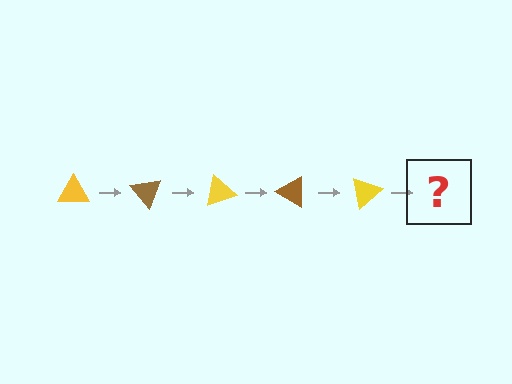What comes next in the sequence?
The next element should be a brown triangle, rotated 250 degrees from the start.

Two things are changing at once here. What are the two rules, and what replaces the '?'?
The two rules are that it rotates 50 degrees each step and the color cycles through yellow and brown. The '?' should be a brown triangle, rotated 250 degrees from the start.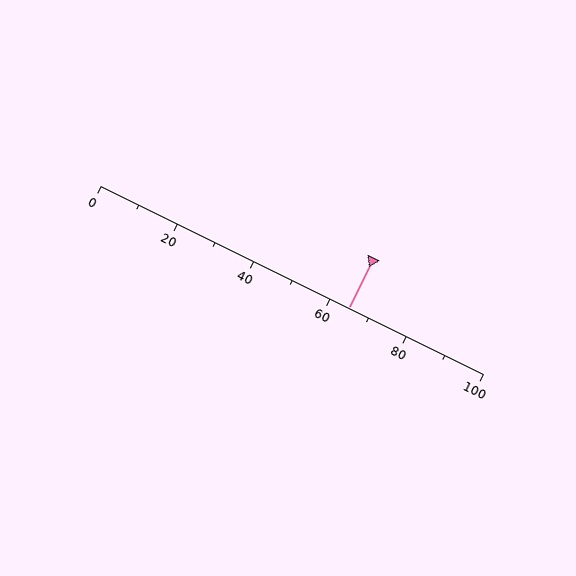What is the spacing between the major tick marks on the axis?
The major ticks are spaced 20 apart.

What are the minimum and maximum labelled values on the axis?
The axis runs from 0 to 100.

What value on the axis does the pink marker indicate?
The marker indicates approximately 65.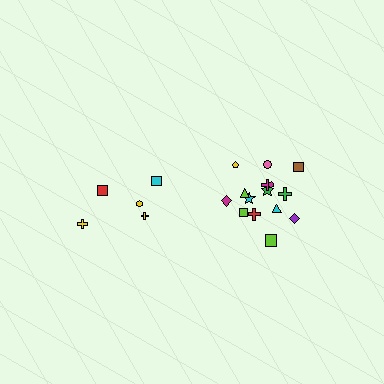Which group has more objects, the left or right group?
The right group.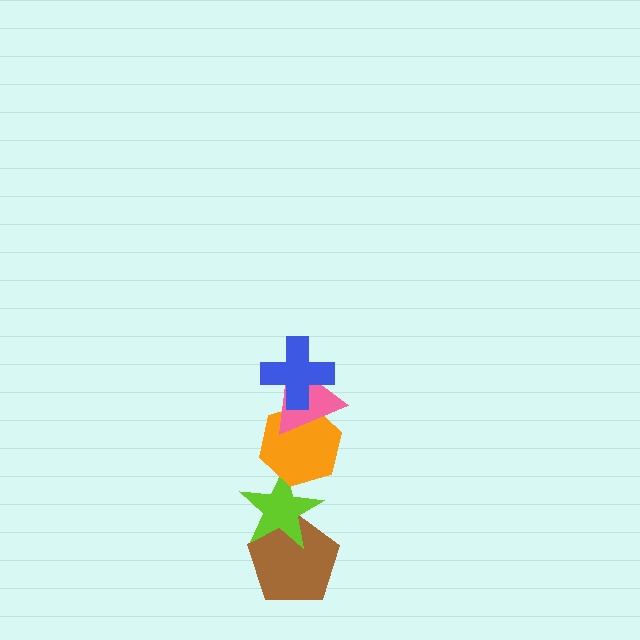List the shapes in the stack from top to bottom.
From top to bottom: the blue cross, the pink triangle, the orange hexagon, the lime star, the brown pentagon.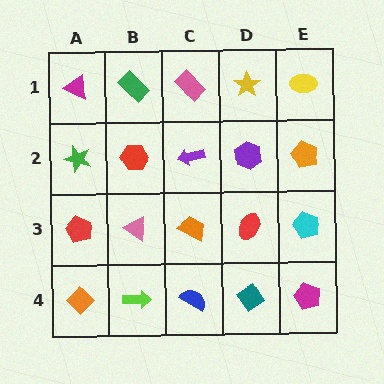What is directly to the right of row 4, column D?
A magenta pentagon.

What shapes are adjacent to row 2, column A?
A magenta triangle (row 1, column A), a red pentagon (row 3, column A), a red hexagon (row 2, column B).